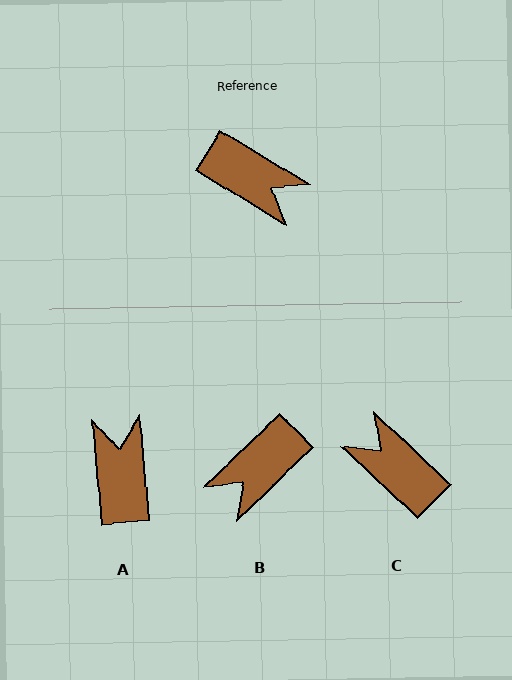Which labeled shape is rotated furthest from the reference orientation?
C, about 167 degrees away.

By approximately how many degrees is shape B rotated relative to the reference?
Approximately 105 degrees clockwise.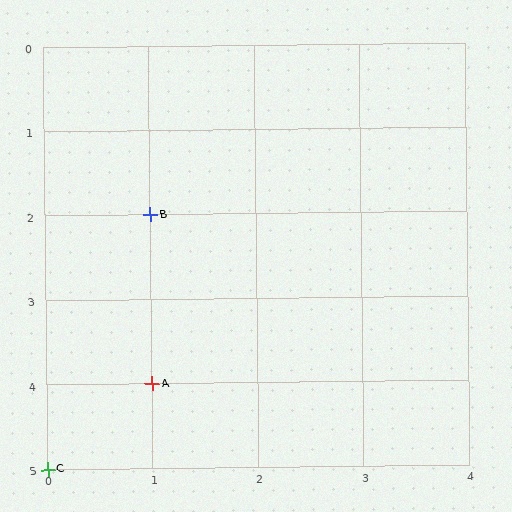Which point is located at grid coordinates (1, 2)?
Point B is at (1, 2).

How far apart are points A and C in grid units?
Points A and C are 1 column and 1 row apart (about 1.4 grid units diagonally).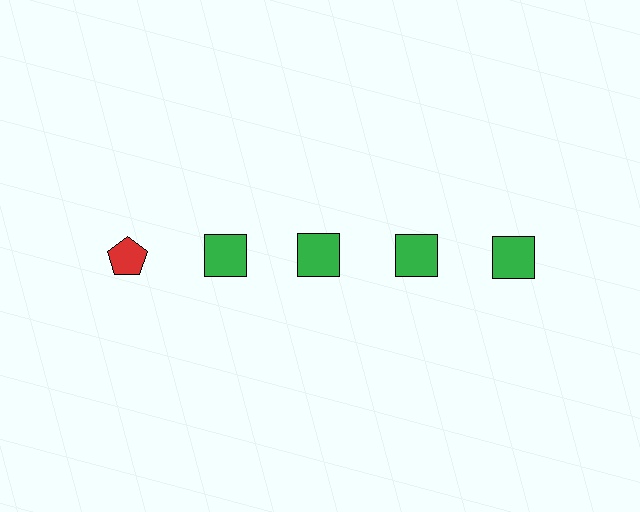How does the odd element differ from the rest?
It differs in both color (red instead of green) and shape (pentagon instead of square).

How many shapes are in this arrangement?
There are 5 shapes arranged in a grid pattern.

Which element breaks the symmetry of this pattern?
The red pentagon in the top row, leftmost column breaks the symmetry. All other shapes are green squares.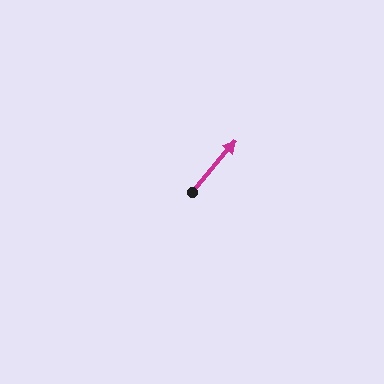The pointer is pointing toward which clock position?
Roughly 1 o'clock.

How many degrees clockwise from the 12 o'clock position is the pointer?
Approximately 40 degrees.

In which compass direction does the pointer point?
Northeast.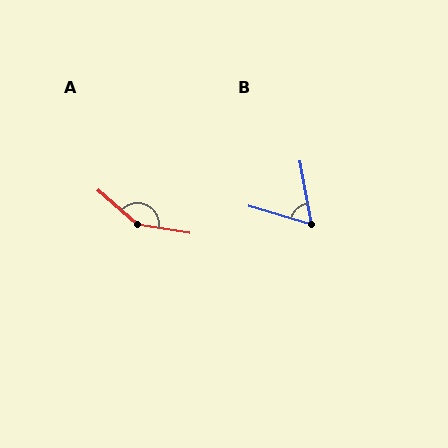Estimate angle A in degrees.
Approximately 148 degrees.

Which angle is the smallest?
B, at approximately 63 degrees.